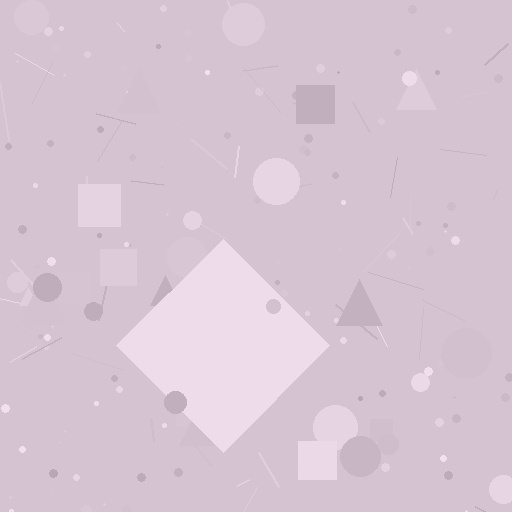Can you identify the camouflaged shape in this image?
The camouflaged shape is a diamond.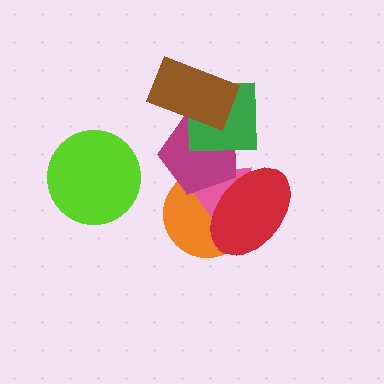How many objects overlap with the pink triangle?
4 objects overlap with the pink triangle.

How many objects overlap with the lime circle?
0 objects overlap with the lime circle.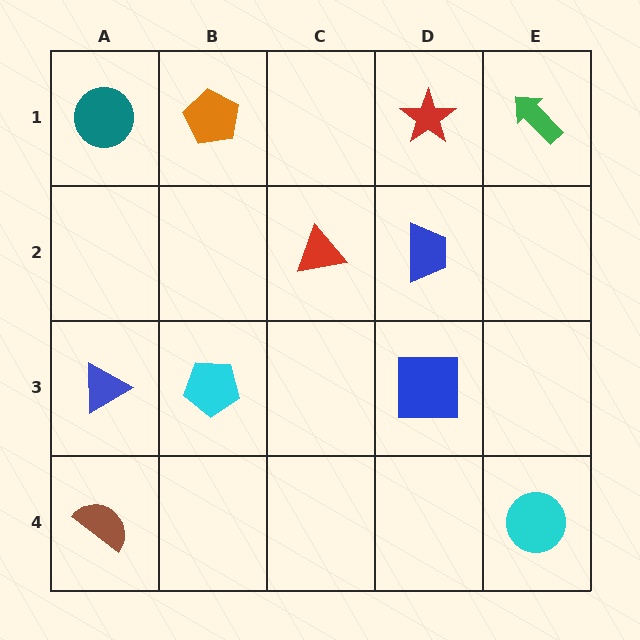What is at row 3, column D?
A blue square.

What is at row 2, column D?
A blue trapezoid.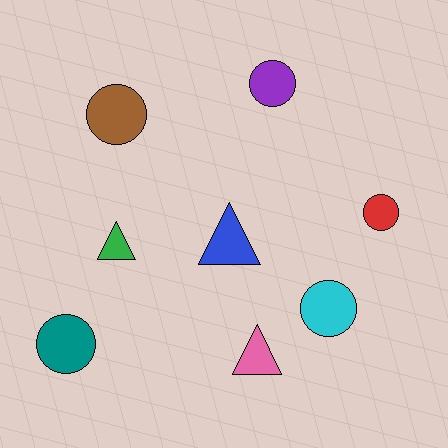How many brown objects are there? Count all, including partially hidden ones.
There is 1 brown object.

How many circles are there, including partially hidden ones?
There are 5 circles.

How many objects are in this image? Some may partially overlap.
There are 8 objects.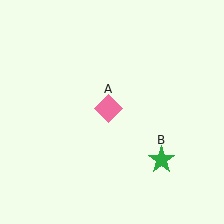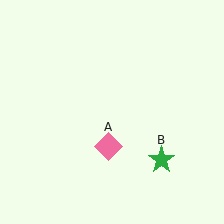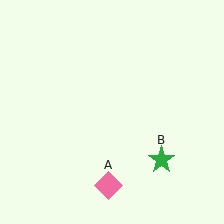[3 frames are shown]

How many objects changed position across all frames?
1 object changed position: pink diamond (object A).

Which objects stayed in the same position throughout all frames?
Green star (object B) remained stationary.